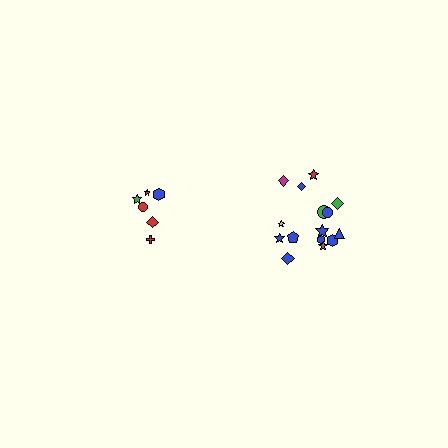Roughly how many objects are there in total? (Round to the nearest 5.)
Roughly 20 objects in total.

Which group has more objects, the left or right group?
The right group.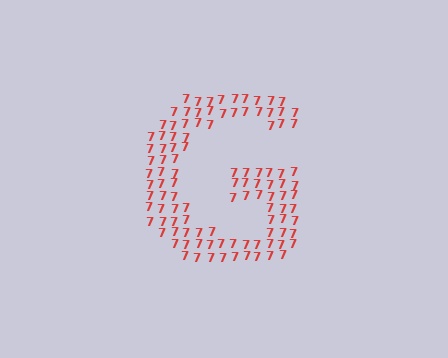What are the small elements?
The small elements are digit 7's.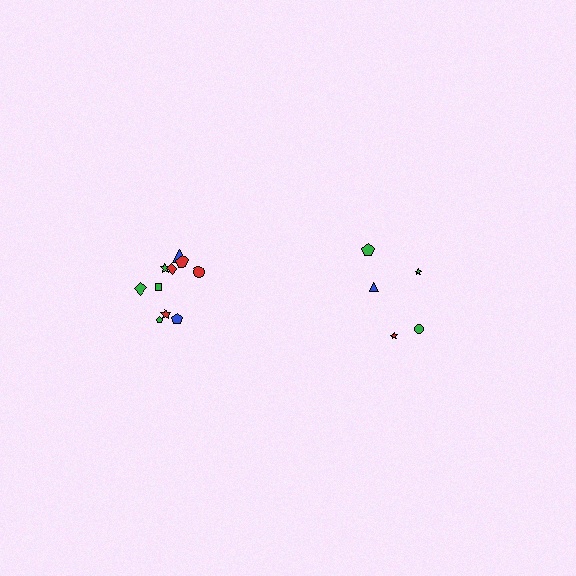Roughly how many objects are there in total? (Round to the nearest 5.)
Roughly 15 objects in total.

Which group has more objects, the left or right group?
The left group.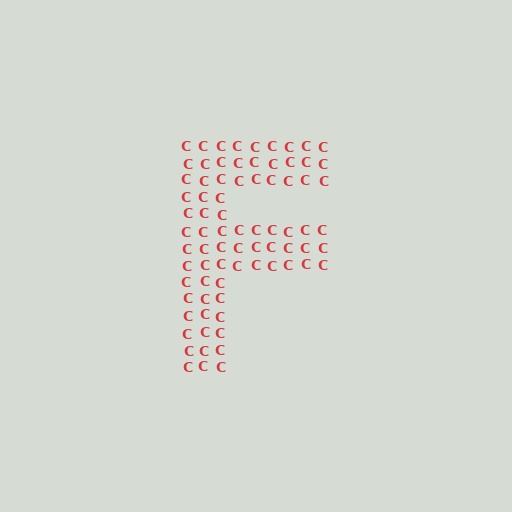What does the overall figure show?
The overall figure shows the letter F.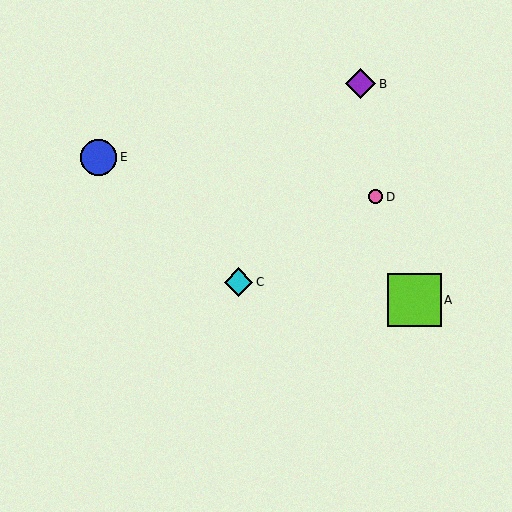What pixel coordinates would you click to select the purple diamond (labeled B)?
Click at (361, 84) to select the purple diamond B.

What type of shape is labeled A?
Shape A is a lime square.